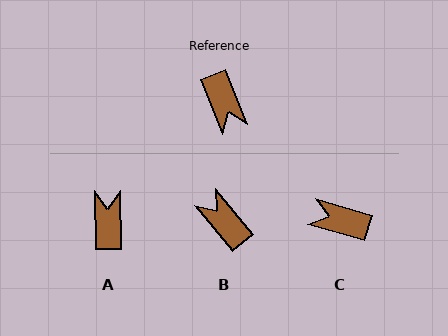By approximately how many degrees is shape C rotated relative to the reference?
Approximately 127 degrees clockwise.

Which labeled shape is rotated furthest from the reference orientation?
B, about 162 degrees away.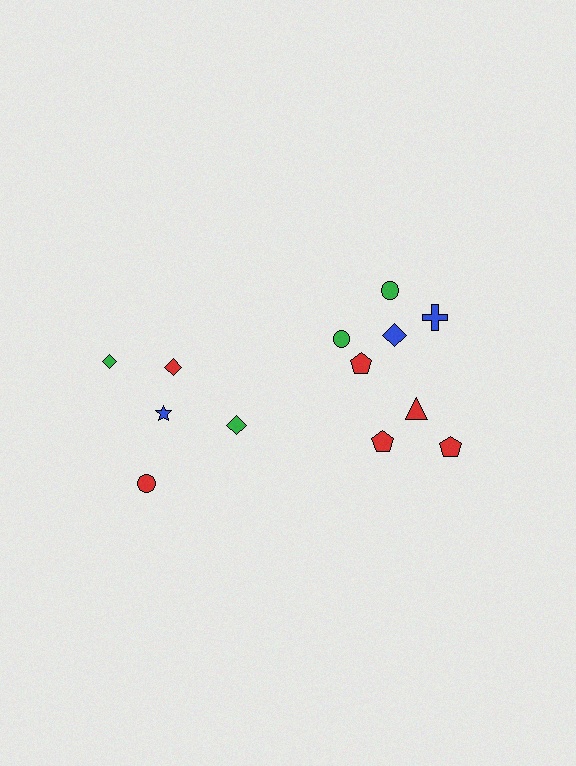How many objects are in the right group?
There are 8 objects.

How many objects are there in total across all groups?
There are 13 objects.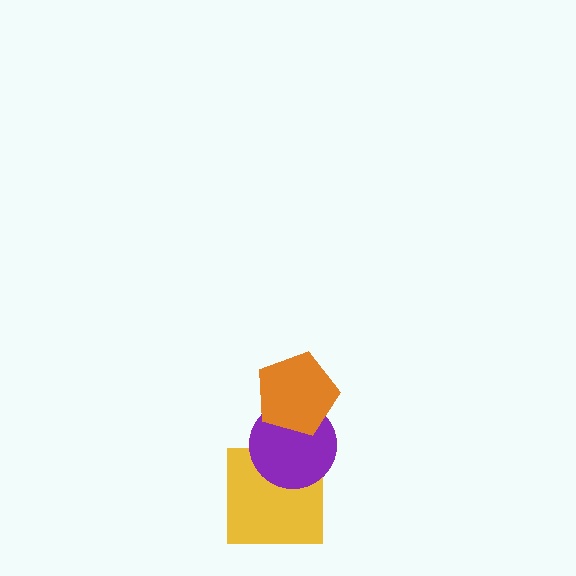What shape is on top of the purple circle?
The orange pentagon is on top of the purple circle.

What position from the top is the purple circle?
The purple circle is 2nd from the top.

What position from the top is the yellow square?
The yellow square is 3rd from the top.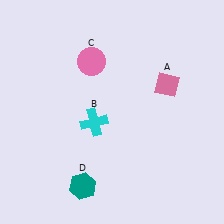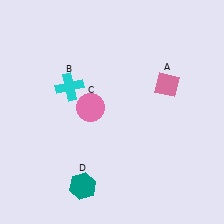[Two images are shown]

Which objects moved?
The objects that moved are: the cyan cross (B), the pink circle (C).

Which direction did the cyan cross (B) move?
The cyan cross (B) moved up.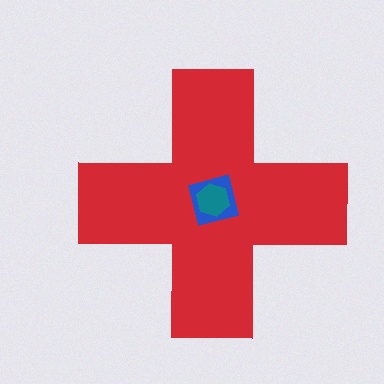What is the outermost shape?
The red cross.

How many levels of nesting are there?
3.